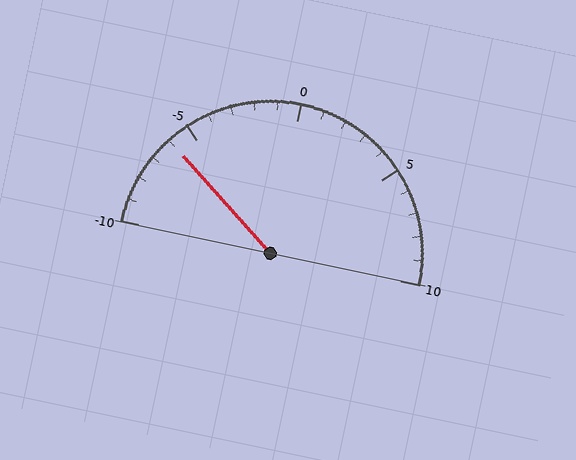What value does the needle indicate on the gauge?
The needle indicates approximately -6.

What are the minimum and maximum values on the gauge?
The gauge ranges from -10 to 10.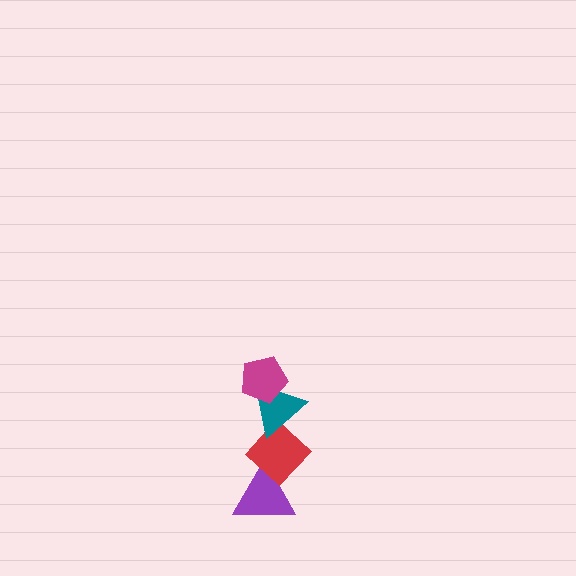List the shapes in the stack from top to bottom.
From top to bottom: the magenta pentagon, the teal triangle, the red diamond, the purple triangle.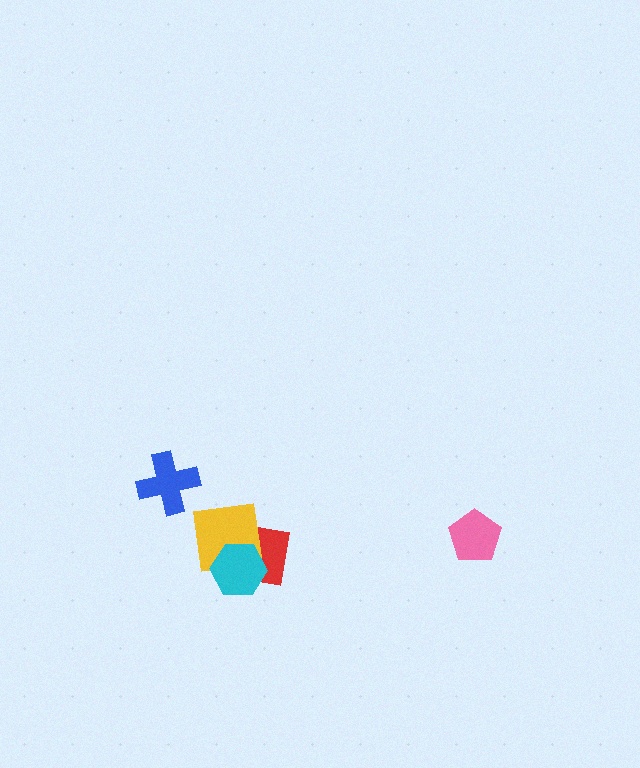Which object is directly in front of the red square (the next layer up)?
The yellow square is directly in front of the red square.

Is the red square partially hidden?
Yes, it is partially covered by another shape.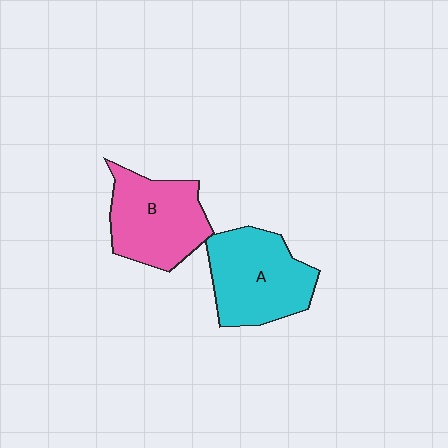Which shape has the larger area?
Shape A (cyan).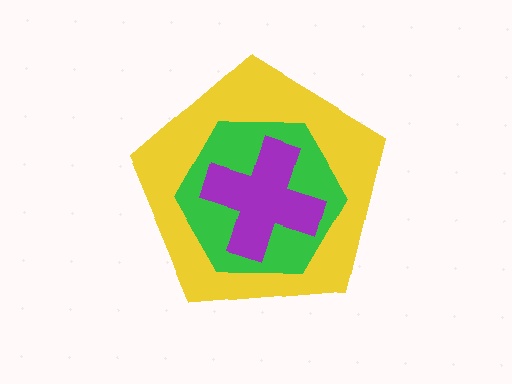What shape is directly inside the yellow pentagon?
The green hexagon.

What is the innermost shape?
The purple cross.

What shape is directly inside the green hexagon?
The purple cross.